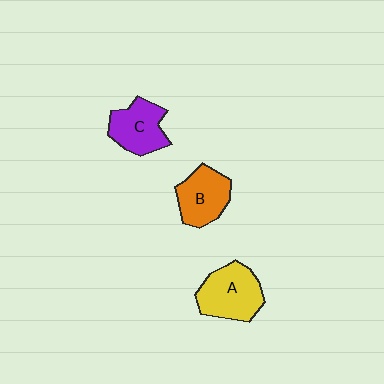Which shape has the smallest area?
Shape B (orange).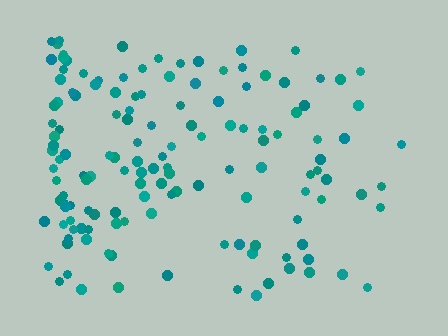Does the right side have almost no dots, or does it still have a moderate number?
Still a moderate number, just noticeably fewer than the left.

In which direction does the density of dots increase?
From right to left, with the left side densest.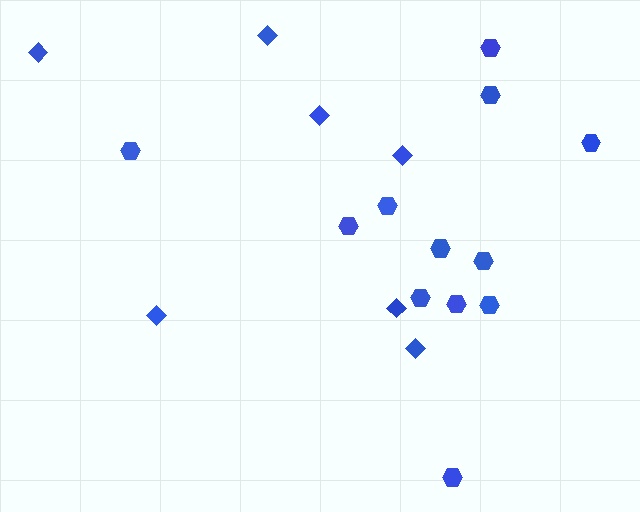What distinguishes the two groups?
There are 2 groups: one group of diamonds (7) and one group of hexagons (12).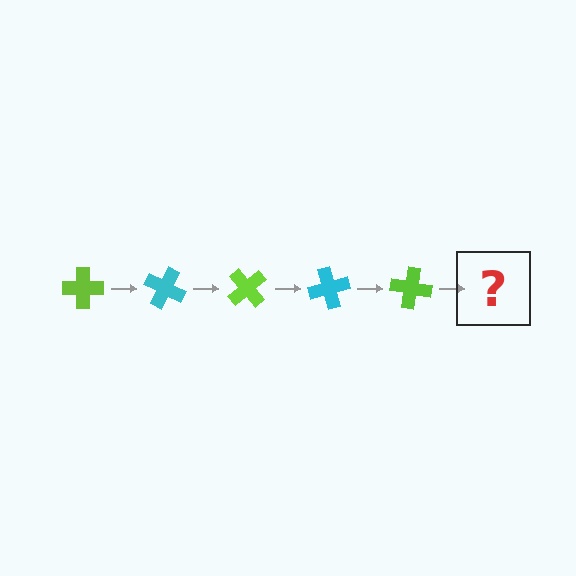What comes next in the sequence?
The next element should be a cyan cross, rotated 125 degrees from the start.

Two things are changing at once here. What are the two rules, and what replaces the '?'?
The two rules are that it rotates 25 degrees each step and the color cycles through lime and cyan. The '?' should be a cyan cross, rotated 125 degrees from the start.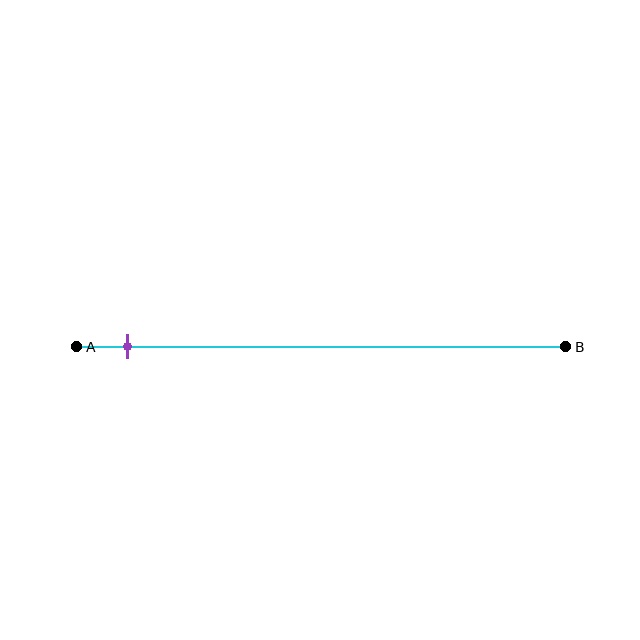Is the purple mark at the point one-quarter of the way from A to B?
No, the mark is at about 10% from A, not at the 25% one-quarter point.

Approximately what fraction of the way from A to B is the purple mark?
The purple mark is approximately 10% of the way from A to B.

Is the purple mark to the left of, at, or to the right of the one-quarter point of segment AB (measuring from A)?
The purple mark is to the left of the one-quarter point of segment AB.